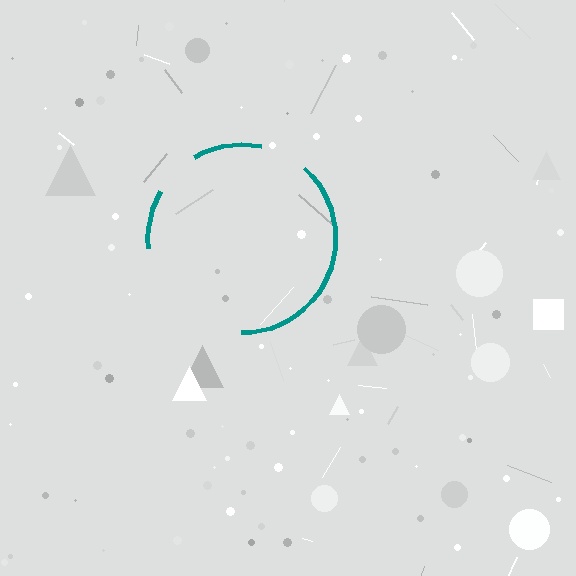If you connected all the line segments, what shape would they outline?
They would outline a circle.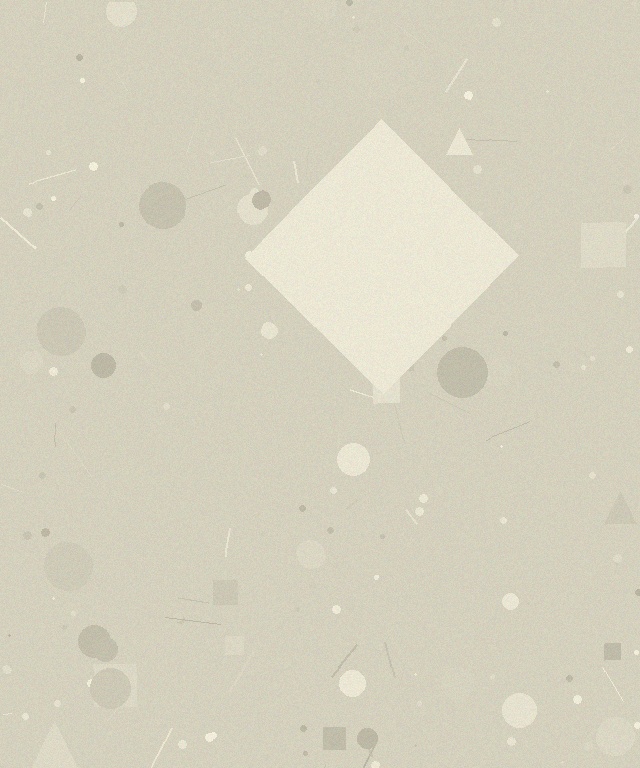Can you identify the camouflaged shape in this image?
The camouflaged shape is a diamond.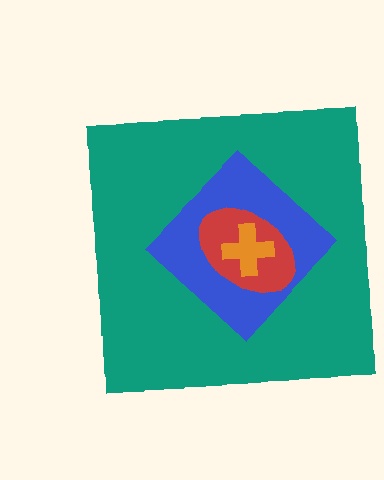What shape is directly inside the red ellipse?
The orange cross.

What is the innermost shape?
The orange cross.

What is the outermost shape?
The teal square.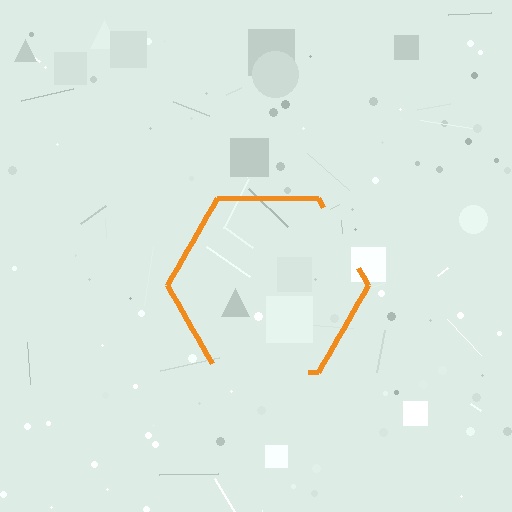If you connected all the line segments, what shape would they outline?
They would outline a hexagon.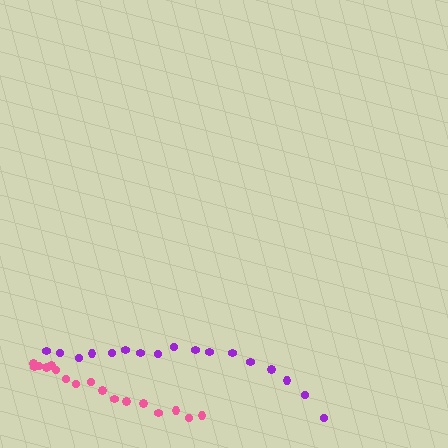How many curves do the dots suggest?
There are 2 distinct paths.